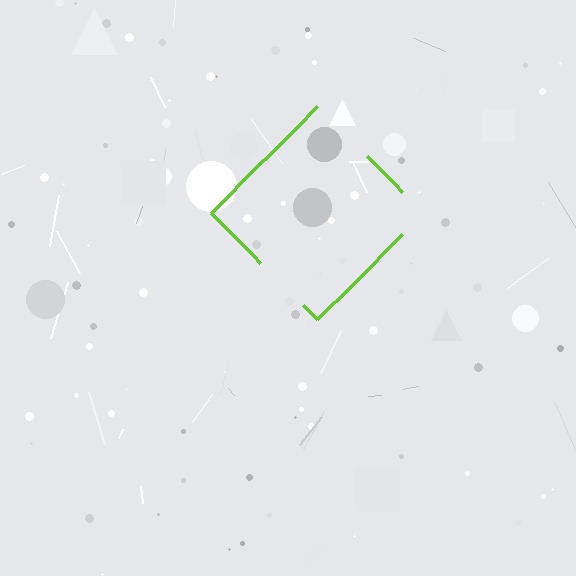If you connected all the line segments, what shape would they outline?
They would outline a diamond.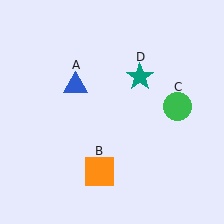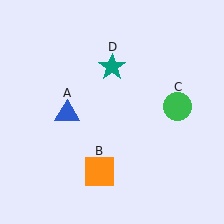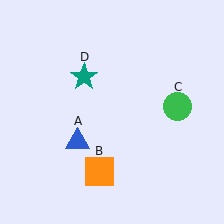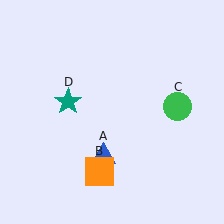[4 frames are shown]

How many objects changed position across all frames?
2 objects changed position: blue triangle (object A), teal star (object D).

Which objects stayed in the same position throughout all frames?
Orange square (object B) and green circle (object C) remained stationary.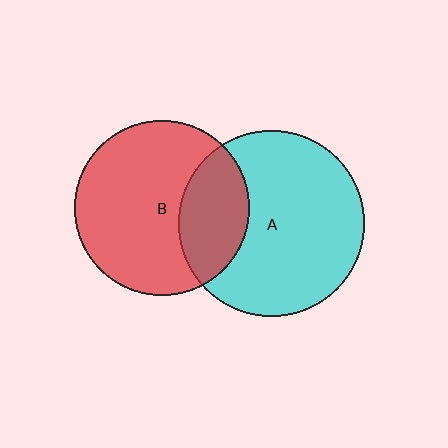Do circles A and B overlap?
Yes.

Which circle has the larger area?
Circle A (cyan).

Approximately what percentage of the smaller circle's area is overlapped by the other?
Approximately 30%.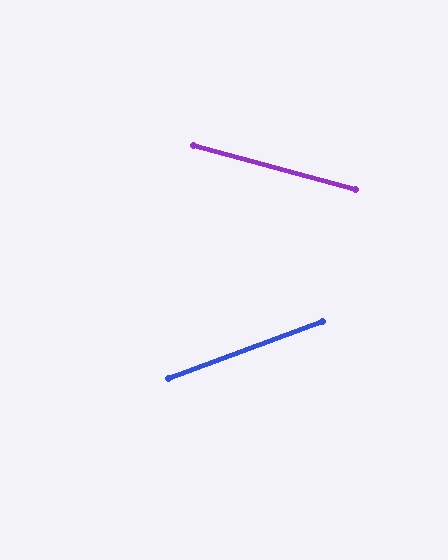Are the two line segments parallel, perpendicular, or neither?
Neither parallel nor perpendicular — they differ by about 35°.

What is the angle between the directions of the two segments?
Approximately 35 degrees.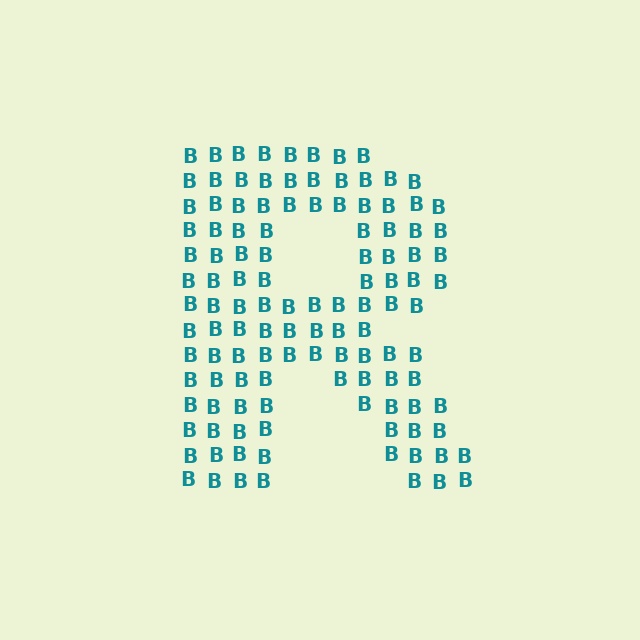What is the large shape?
The large shape is the letter R.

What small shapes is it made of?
It is made of small letter B's.